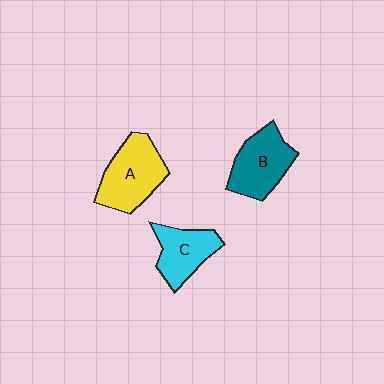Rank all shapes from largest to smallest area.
From largest to smallest: A (yellow), B (teal), C (cyan).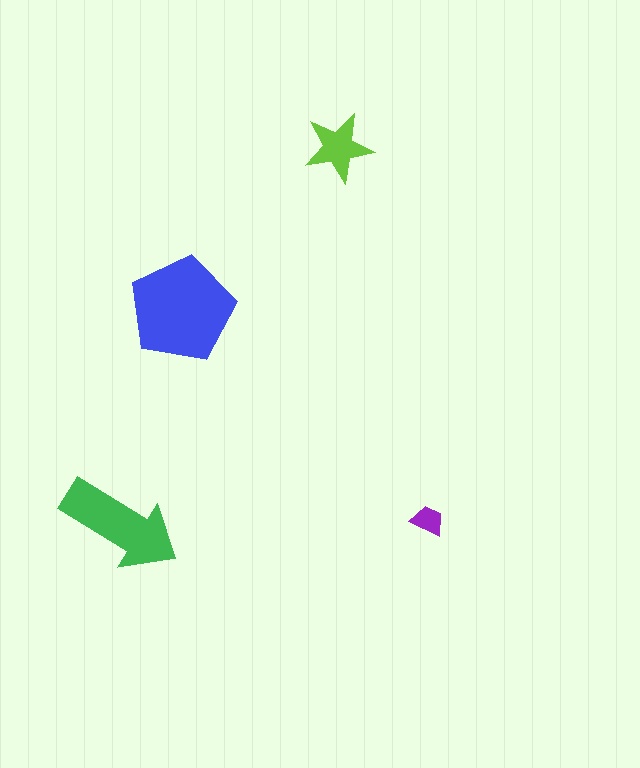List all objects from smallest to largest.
The purple trapezoid, the lime star, the green arrow, the blue pentagon.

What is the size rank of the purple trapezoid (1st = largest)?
4th.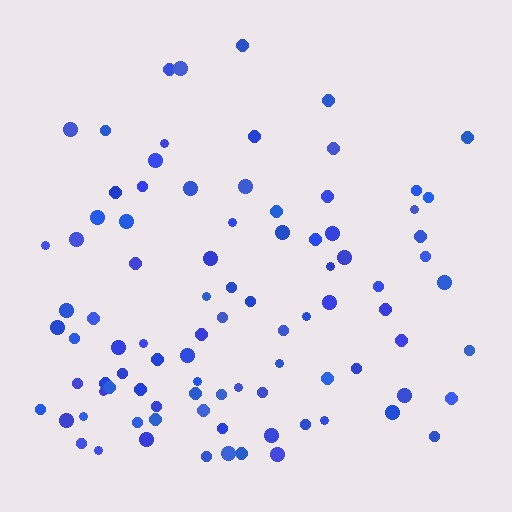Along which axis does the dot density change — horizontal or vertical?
Vertical.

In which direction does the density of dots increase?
From top to bottom, with the bottom side densest.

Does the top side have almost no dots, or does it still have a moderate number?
Still a moderate number, just noticeably fewer than the bottom.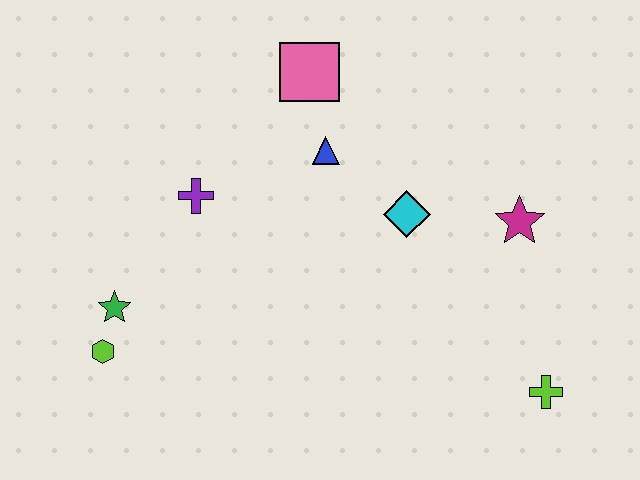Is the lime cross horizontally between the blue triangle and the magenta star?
No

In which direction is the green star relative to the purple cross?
The green star is below the purple cross.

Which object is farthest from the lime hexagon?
The lime cross is farthest from the lime hexagon.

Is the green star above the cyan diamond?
No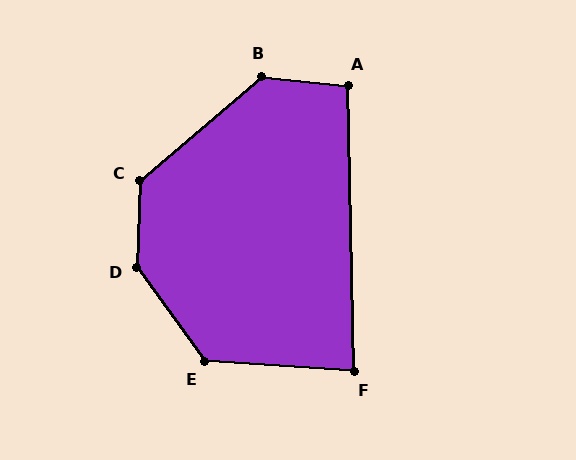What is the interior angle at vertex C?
Approximately 133 degrees (obtuse).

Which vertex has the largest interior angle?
D, at approximately 142 degrees.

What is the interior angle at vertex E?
Approximately 129 degrees (obtuse).